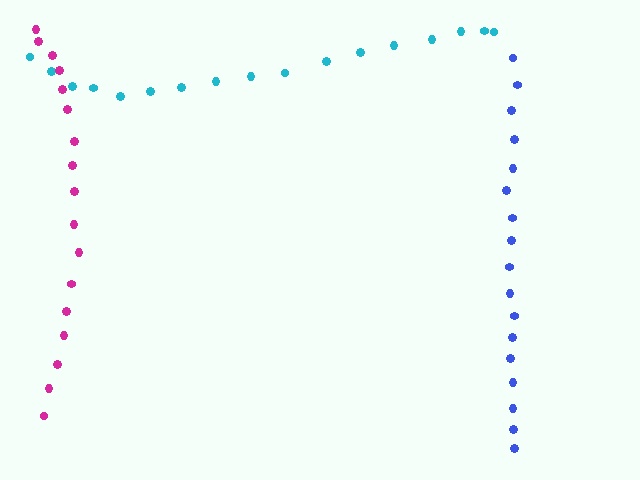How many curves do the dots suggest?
There are 3 distinct paths.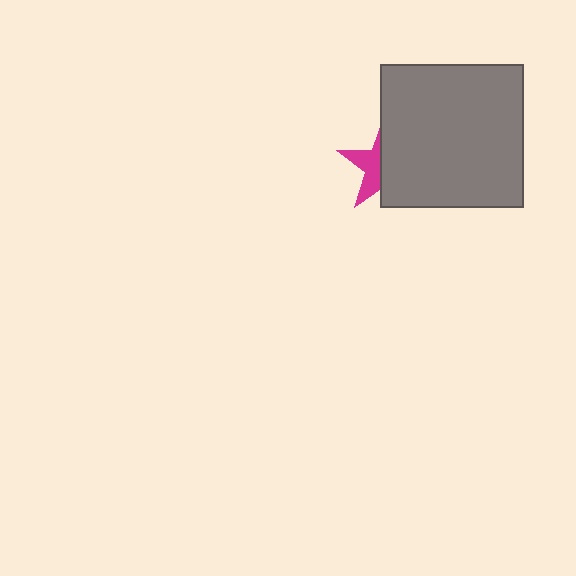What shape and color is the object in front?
The object in front is a gray square.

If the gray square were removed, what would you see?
You would see the complete magenta star.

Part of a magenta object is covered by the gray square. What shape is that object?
It is a star.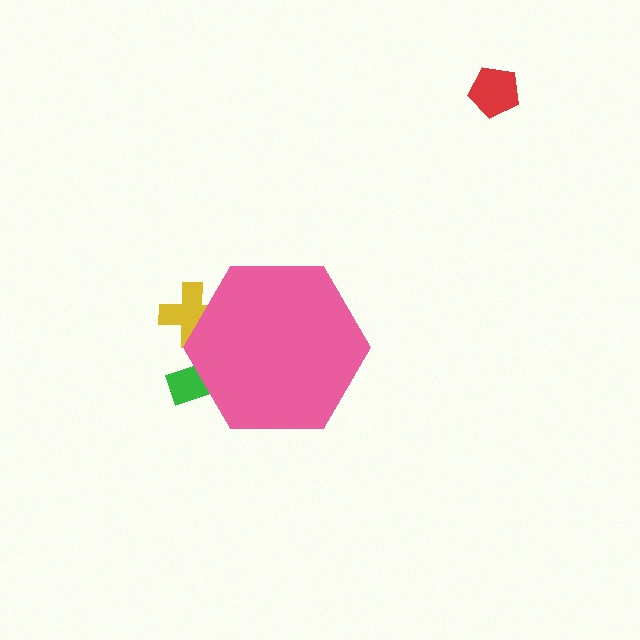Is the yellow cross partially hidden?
Yes, the yellow cross is partially hidden behind the pink hexagon.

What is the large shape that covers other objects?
A pink hexagon.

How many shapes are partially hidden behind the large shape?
2 shapes are partially hidden.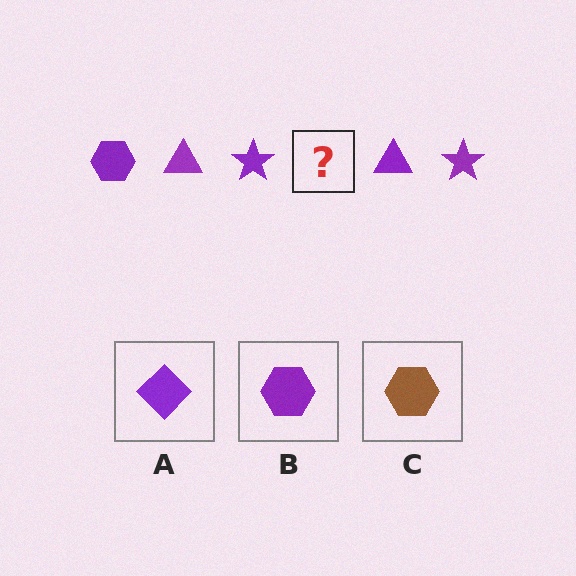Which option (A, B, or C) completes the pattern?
B.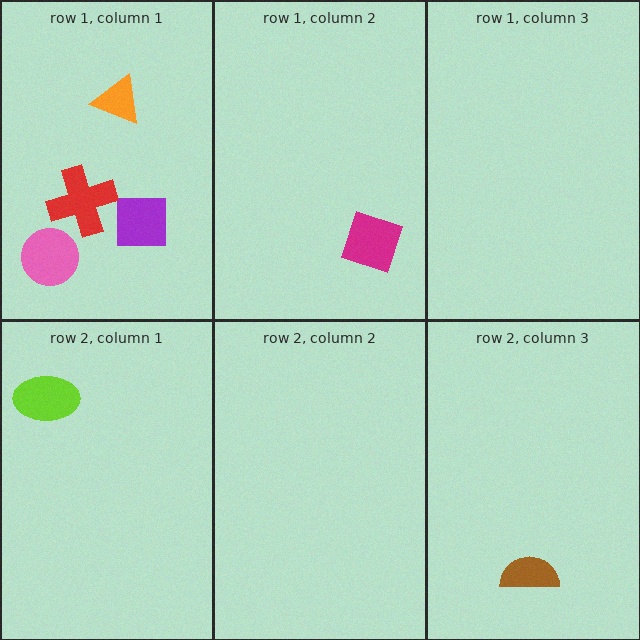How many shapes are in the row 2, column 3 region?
1.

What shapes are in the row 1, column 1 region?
The orange triangle, the pink circle, the purple square, the red cross.